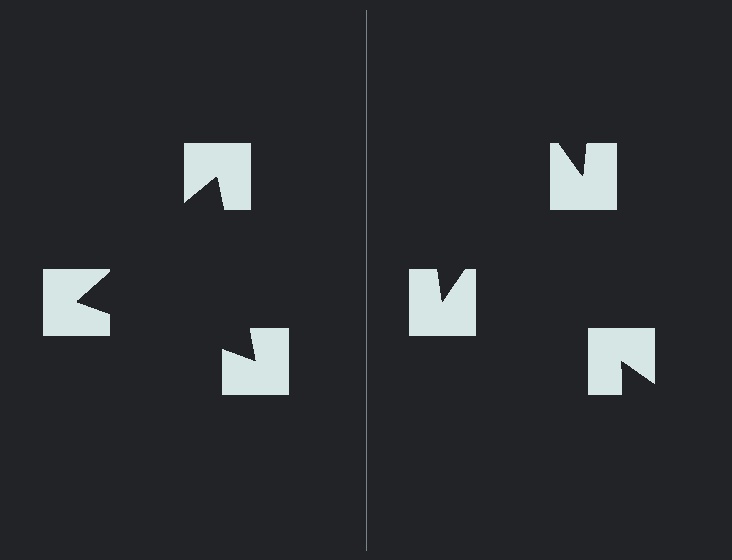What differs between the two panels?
The notched squares are positioned identically on both sides; only the wedge orientations differ. On the left they align to a triangle; on the right they are misaligned.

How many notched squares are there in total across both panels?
6 — 3 on each side.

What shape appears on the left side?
An illusory triangle.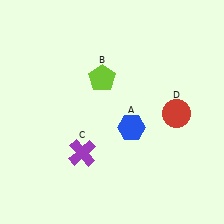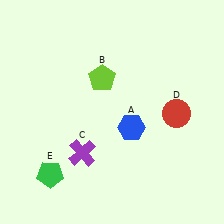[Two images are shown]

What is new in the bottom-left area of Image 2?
A green pentagon (E) was added in the bottom-left area of Image 2.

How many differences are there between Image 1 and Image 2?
There is 1 difference between the two images.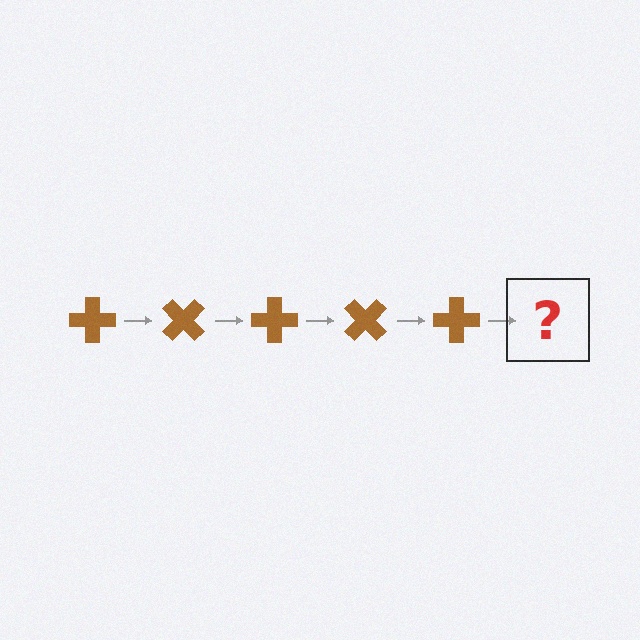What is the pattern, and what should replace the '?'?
The pattern is that the cross rotates 45 degrees each step. The '?' should be a brown cross rotated 225 degrees.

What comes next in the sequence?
The next element should be a brown cross rotated 225 degrees.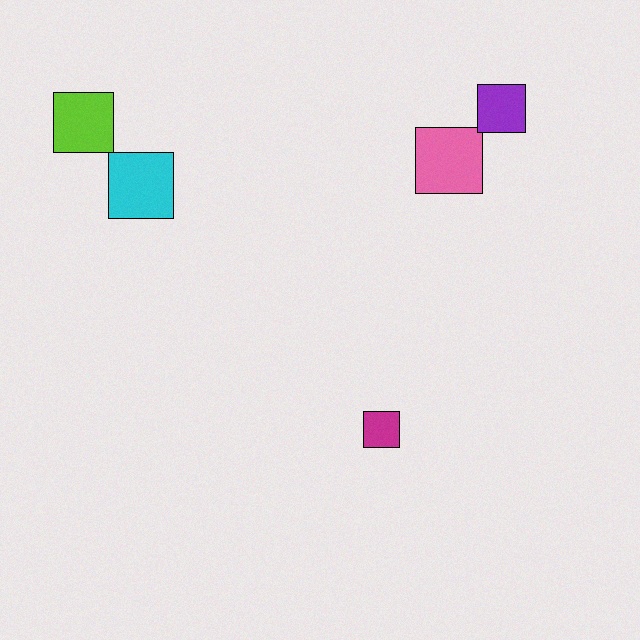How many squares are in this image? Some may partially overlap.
There are 5 squares.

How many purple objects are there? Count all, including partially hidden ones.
There is 1 purple object.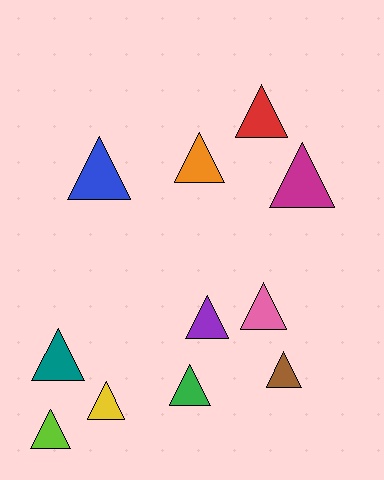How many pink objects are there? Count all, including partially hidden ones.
There is 1 pink object.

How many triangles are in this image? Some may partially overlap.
There are 11 triangles.